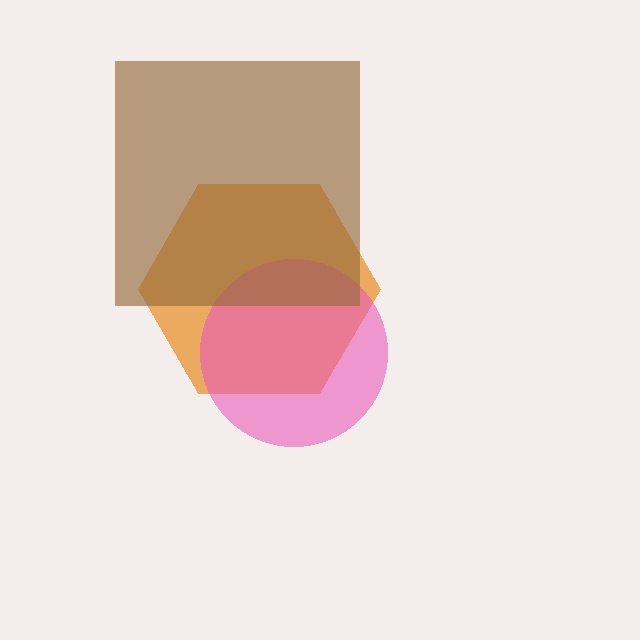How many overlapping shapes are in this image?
There are 3 overlapping shapes in the image.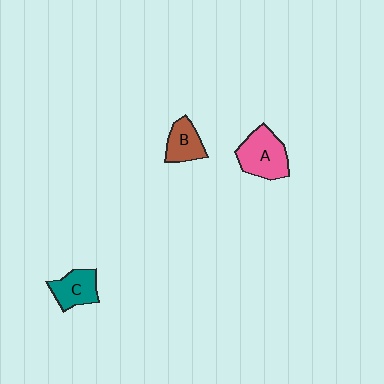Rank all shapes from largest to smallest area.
From largest to smallest: A (pink), C (teal), B (brown).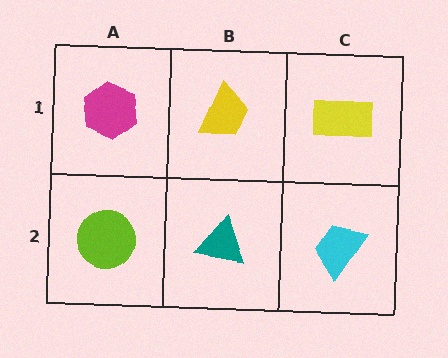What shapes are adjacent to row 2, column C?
A yellow rectangle (row 1, column C), a teal triangle (row 2, column B).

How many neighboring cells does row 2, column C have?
2.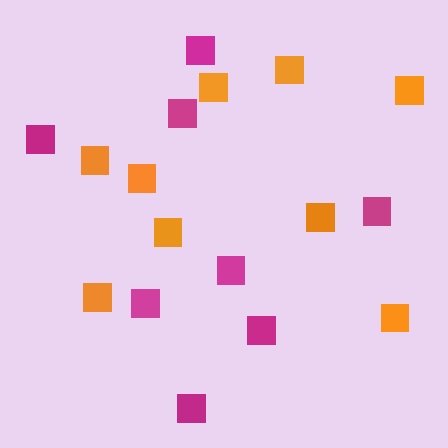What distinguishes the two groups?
There are 2 groups: one group of magenta squares (8) and one group of orange squares (9).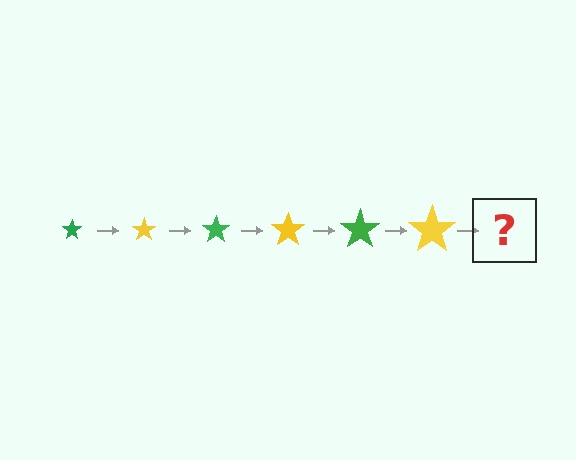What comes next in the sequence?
The next element should be a green star, larger than the previous one.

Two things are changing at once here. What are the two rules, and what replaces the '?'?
The two rules are that the star grows larger each step and the color cycles through green and yellow. The '?' should be a green star, larger than the previous one.